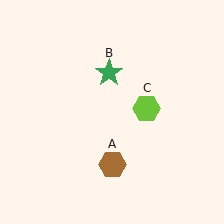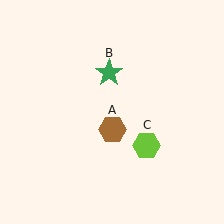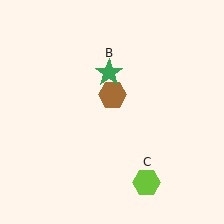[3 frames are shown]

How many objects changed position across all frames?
2 objects changed position: brown hexagon (object A), lime hexagon (object C).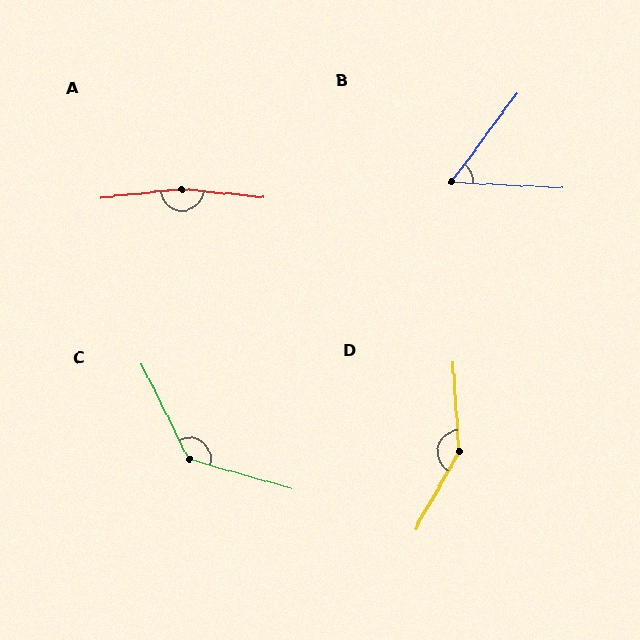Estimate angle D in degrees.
Approximately 147 degrees.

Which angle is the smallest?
B, at approximately 56 degrees.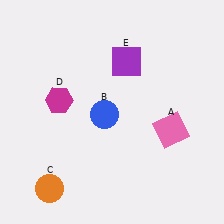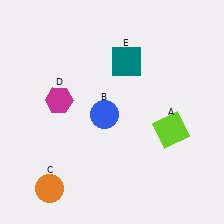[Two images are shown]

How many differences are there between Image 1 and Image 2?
There are 2 differences between the two images.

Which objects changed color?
A changed from pink to lime. E changed from purple to teal.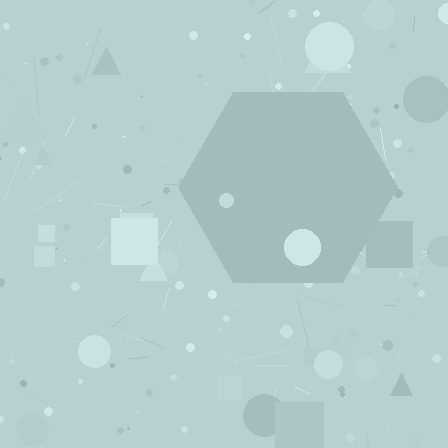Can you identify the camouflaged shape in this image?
The camouflaged shape is a hexagon.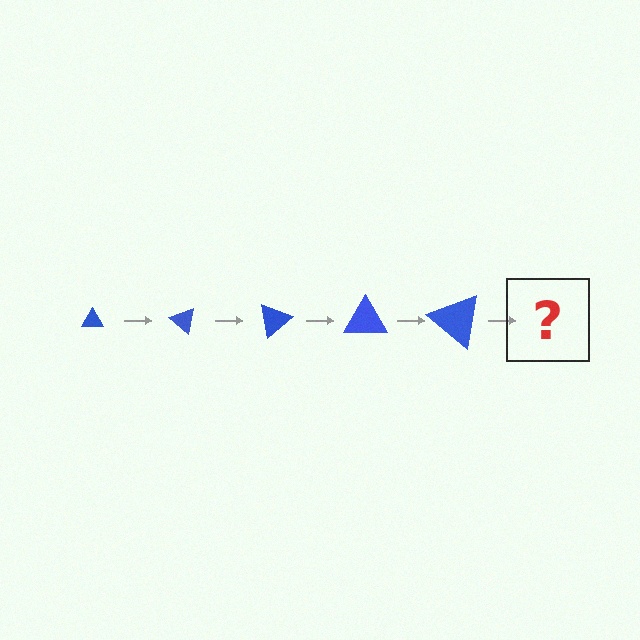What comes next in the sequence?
The next element should be a triangle, larger than the previous one and rotated 200 degrees from the start.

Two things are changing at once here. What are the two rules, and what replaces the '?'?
The two rules are that the triangle grows larger each step and it rotates 40 degrees each step. The '?' should be a triangle, larger than the previous one and rotated 200 degrees from the start.